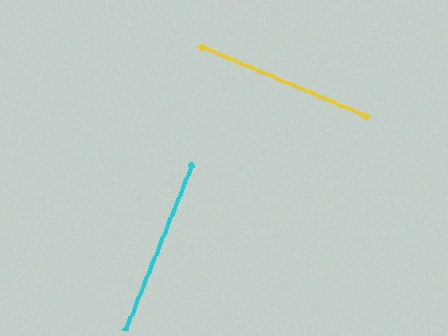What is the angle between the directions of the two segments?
Approximately 89 degrees.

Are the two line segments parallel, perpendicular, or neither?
Perpendicular — they meet at approximately 89°.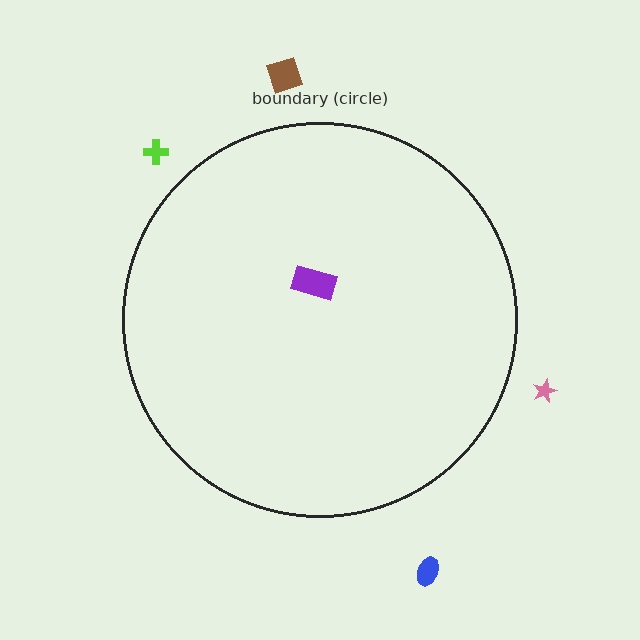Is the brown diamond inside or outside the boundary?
Outside.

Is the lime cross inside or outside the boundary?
Outside.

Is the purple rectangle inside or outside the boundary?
Inside.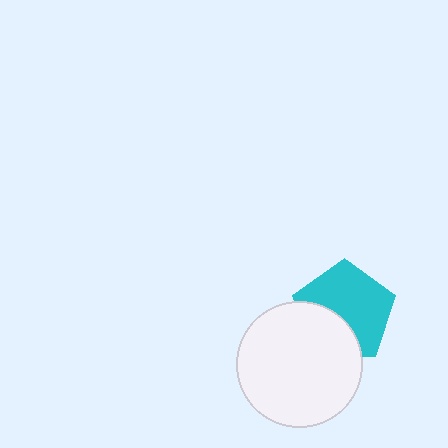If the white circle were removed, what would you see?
You would see the complete cyan pentagon.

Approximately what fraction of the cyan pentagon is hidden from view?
Roughly 35% of the cyan pentagon is hidden behind the white circle.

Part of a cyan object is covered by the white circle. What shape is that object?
It is a pentagon.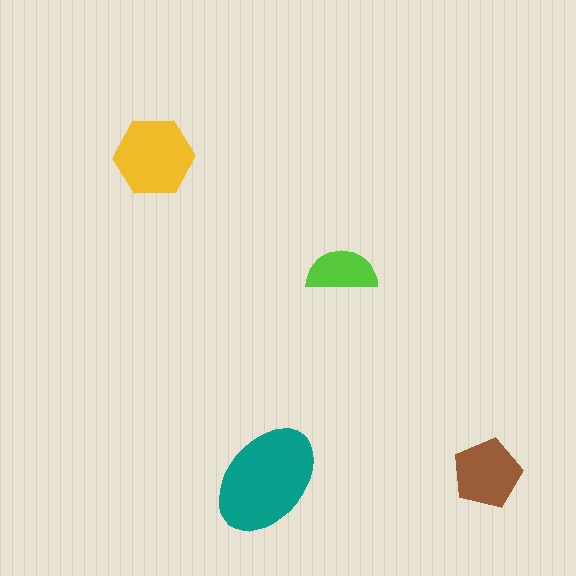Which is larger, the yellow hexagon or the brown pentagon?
The yellow hexagon.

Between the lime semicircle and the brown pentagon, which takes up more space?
The brown pentagon.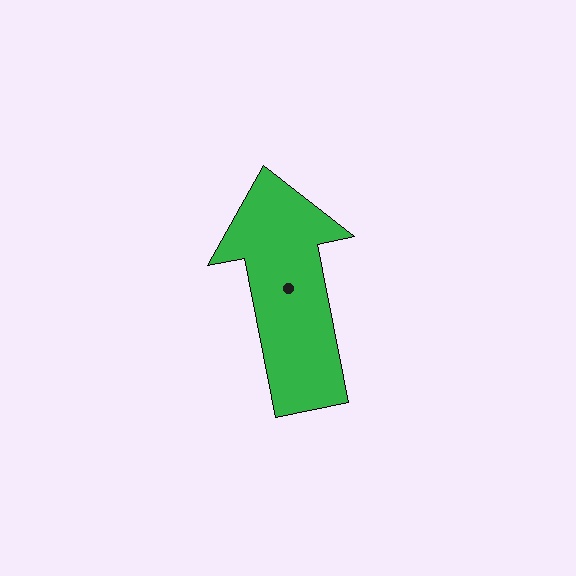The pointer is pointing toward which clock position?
Roughly 12 o'clock.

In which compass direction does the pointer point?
North.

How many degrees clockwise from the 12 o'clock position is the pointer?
Approximately 349 degrees.